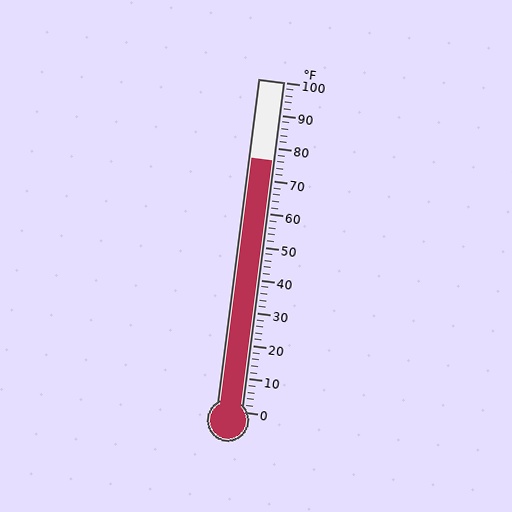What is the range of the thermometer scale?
The thermometer scale ranges from 0°F to 100°F.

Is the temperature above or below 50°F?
The temperature is above 50°F.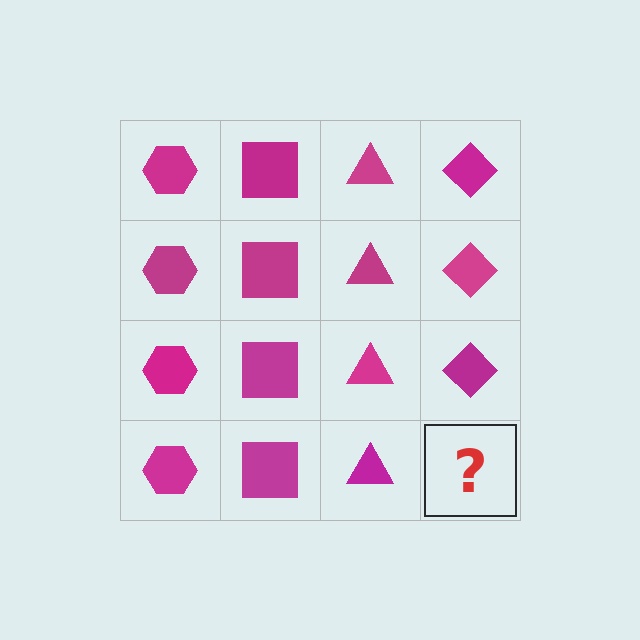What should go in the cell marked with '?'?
The missing cell should contain a magenta diamond.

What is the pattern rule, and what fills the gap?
The rule is that each column has a consistent shape. The gap should be filled with a magenta diamond.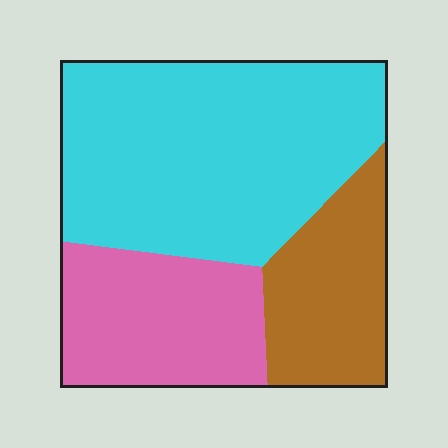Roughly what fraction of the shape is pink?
Pink covers roughly 25% of the shape.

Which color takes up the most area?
Cyan, at roughly 55%.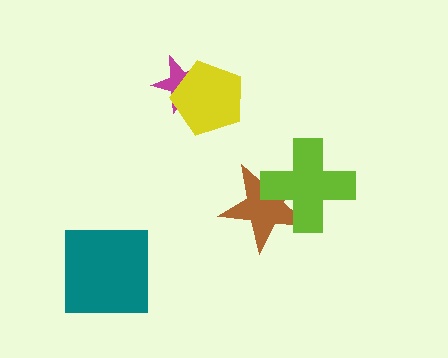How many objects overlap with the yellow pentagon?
1 object overlaps with the yellow pentagon.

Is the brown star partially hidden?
Yes, it is partially covered by another shape.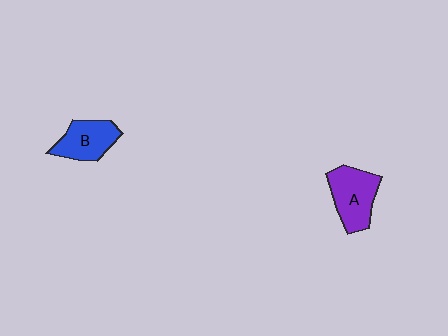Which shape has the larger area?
Shape A (purple).